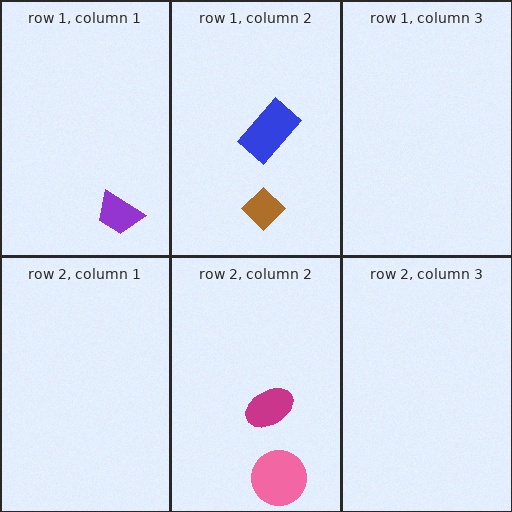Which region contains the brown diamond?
The row 1, column 2 region.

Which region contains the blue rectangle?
The row 1, column 2 region.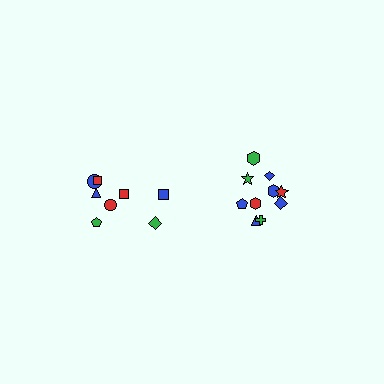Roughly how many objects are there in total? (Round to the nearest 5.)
Roughly 20 objects in total.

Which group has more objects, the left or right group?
The right group.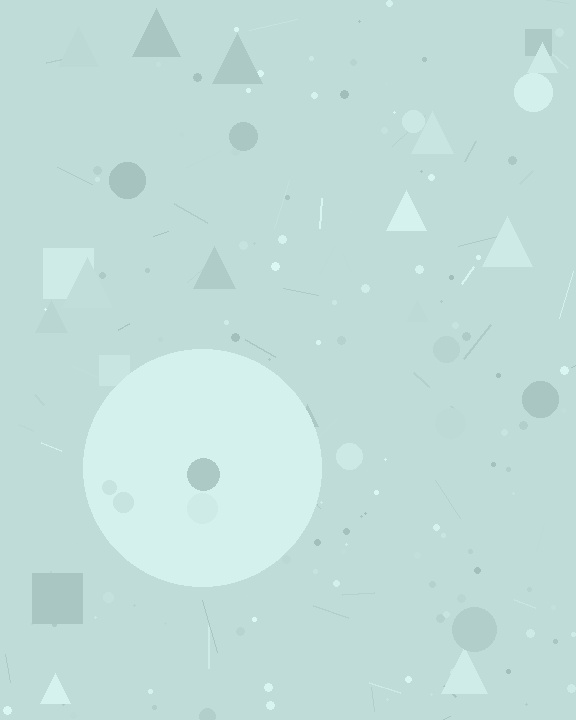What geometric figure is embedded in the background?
A circle is embedded in the background.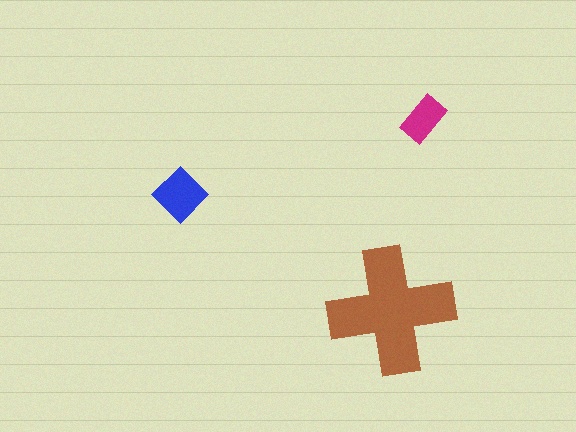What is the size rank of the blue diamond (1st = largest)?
2nd.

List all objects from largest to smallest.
The brown cross, the blue diamond, the magenta rectangle.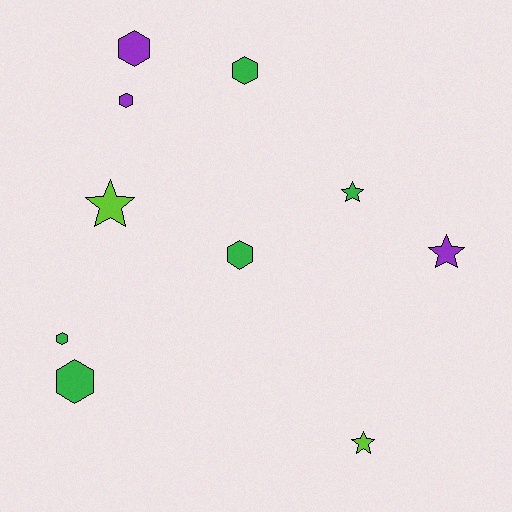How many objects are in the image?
There are 10 objects.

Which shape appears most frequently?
Hexagon, with 6 objects.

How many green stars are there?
There is 1 green star.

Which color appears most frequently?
Green, with 5 objects.